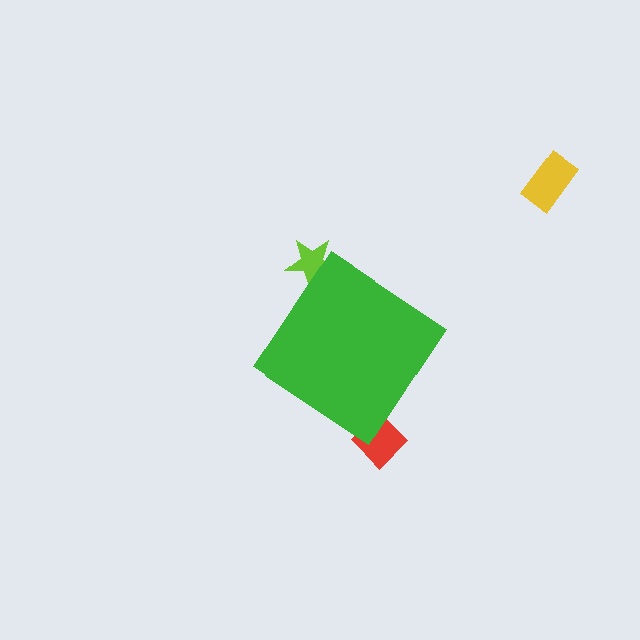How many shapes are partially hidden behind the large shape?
2 shapes are partially hidden.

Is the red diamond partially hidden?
Yes, the red diamond is partially hidden behind the green diamond.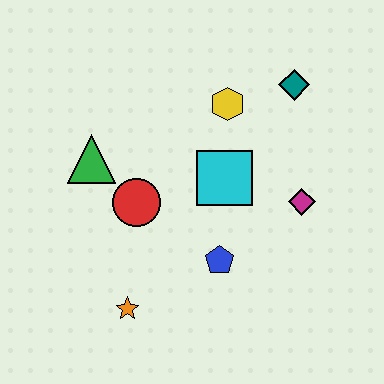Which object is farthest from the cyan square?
The orange star is farthest from the cyan square.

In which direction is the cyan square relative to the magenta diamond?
The cyan square is to the left of the magenta diamond.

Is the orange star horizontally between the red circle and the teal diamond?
No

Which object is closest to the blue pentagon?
The cyan square is closest to the blue pentagon.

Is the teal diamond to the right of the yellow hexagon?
Yes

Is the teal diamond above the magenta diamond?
Yes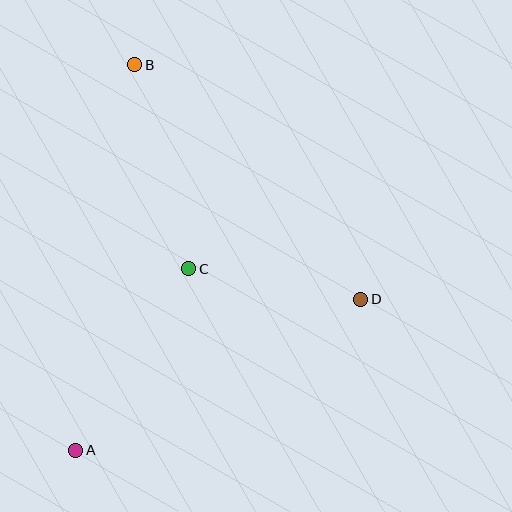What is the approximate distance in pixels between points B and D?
The distance between B and D is approximately 326 pixels.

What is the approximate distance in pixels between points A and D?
The distance between A and D is approximately 323 pixels.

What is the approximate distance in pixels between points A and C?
The distance between A and C is approximately 214 pixels.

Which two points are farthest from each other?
Points A and B are farthest from each other.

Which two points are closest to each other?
Points C and D are closest to each other.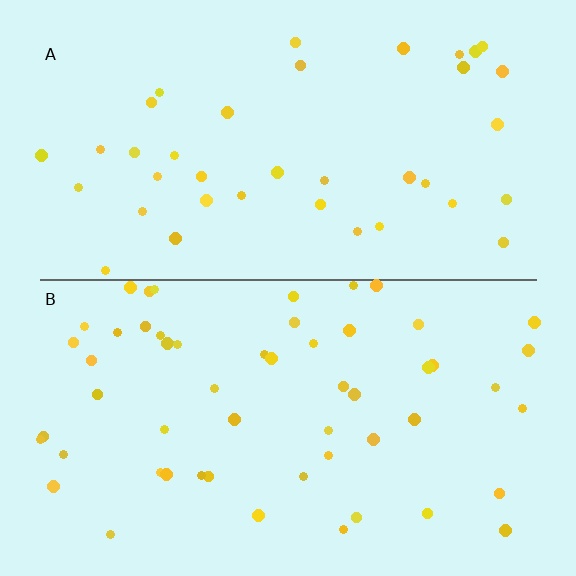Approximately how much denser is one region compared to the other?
Approximately 1.4× — region B over region A.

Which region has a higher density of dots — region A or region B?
B (the bottom).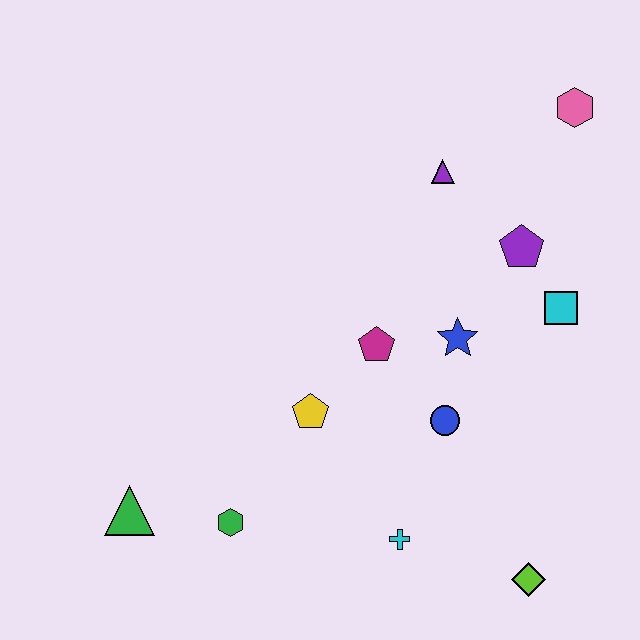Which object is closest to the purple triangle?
The purple pentagon is closest to the purple triangle.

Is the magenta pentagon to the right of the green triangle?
Yes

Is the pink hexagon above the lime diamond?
Yes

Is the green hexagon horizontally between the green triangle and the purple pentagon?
Yes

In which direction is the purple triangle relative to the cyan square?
The purple triangle is above the cyan square.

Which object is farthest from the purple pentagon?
The green triangle is farthest from the purple pentagon.